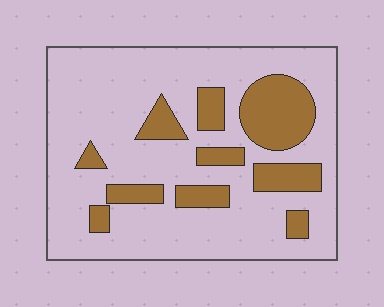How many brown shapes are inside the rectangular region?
10.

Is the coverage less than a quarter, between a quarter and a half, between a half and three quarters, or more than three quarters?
Less than a quarter.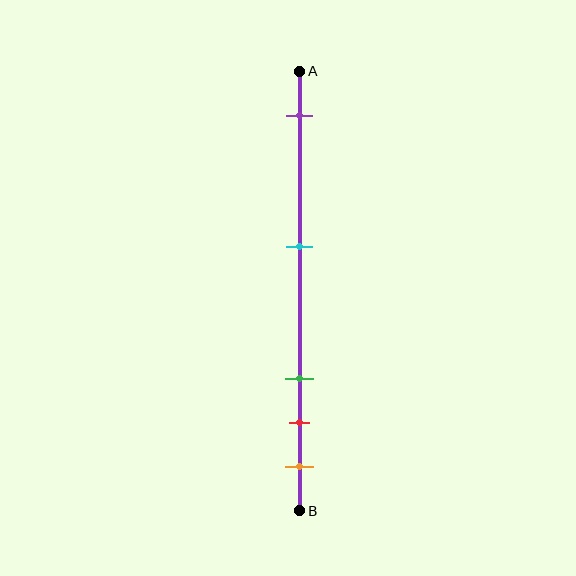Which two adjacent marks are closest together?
The red and orange marks are the closest adjacent pair.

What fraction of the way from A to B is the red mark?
The red mark is approximately 80% (0.8) of the way from A to B.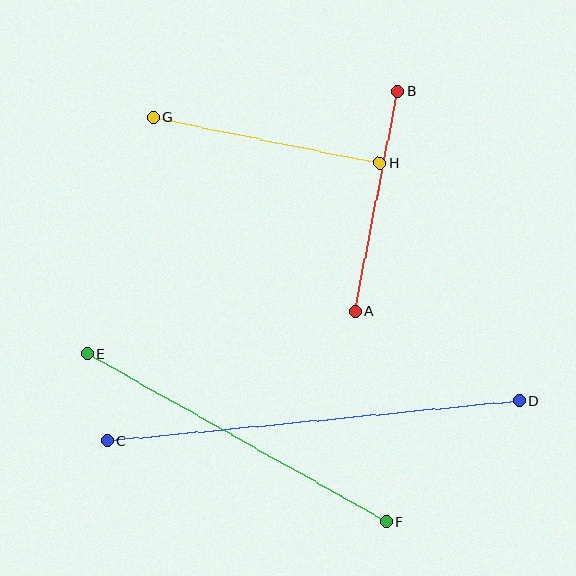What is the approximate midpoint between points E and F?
The midpoint is at approximately (236, 437) pixels.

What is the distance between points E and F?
The distance is approximately 343 pixels.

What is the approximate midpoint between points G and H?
The midpoint is at approximately (266, 140) pixels.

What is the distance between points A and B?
The distance is approximately 224 pixels.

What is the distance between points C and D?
The distance is approximately 414 pixels.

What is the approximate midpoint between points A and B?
The midpoint is at approximately (377, 201) pixels.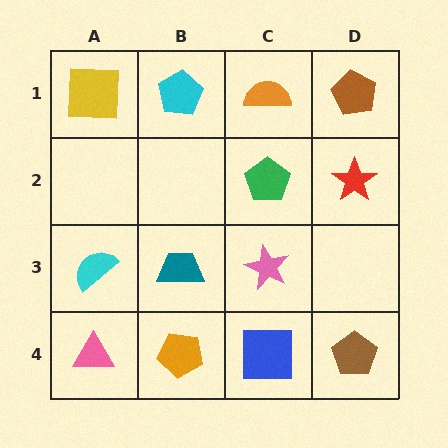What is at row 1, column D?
A brown pentagon.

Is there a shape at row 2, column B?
No, that cell is empty.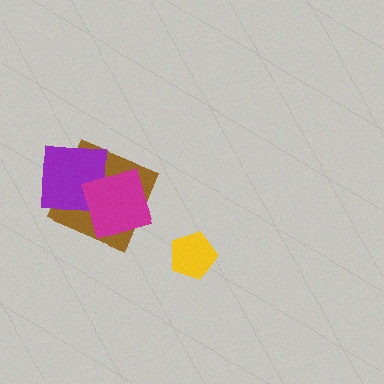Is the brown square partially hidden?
Yes, it is partially covered by another shape.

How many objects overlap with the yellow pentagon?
0 objects overlap with the yellow pentagon.